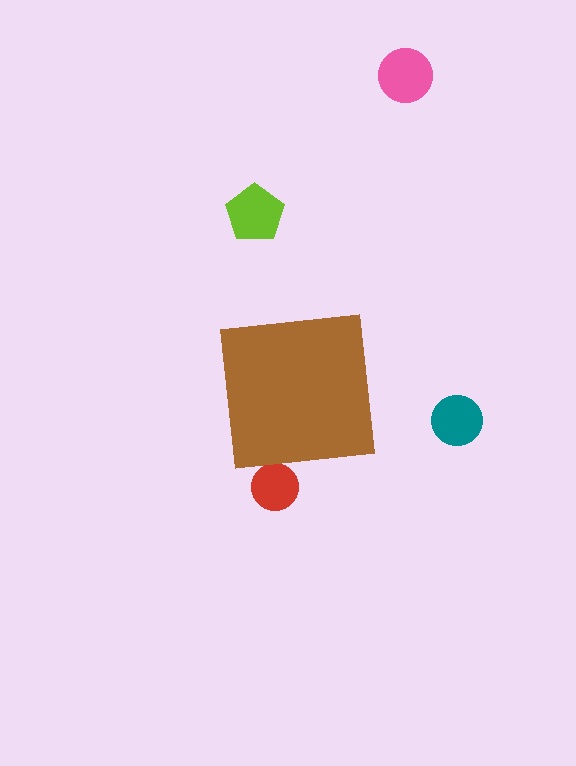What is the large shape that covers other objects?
A brown square.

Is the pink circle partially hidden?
No, the pink circle is fully visible.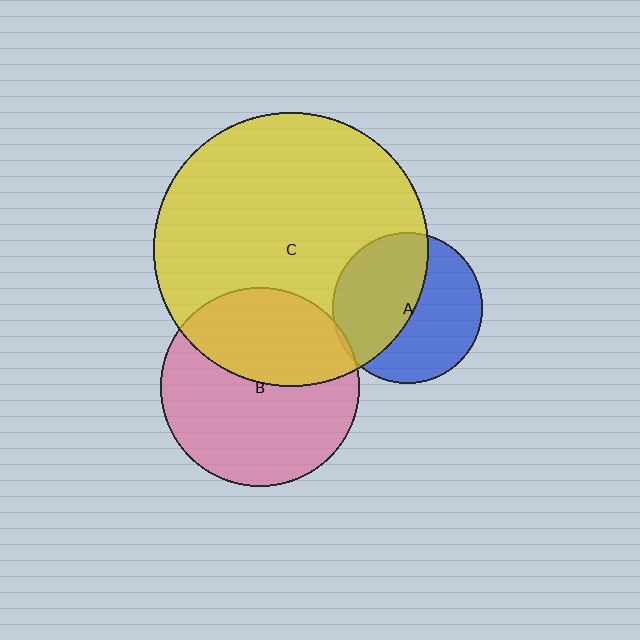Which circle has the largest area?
Circle C (yellow).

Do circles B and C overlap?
Yes.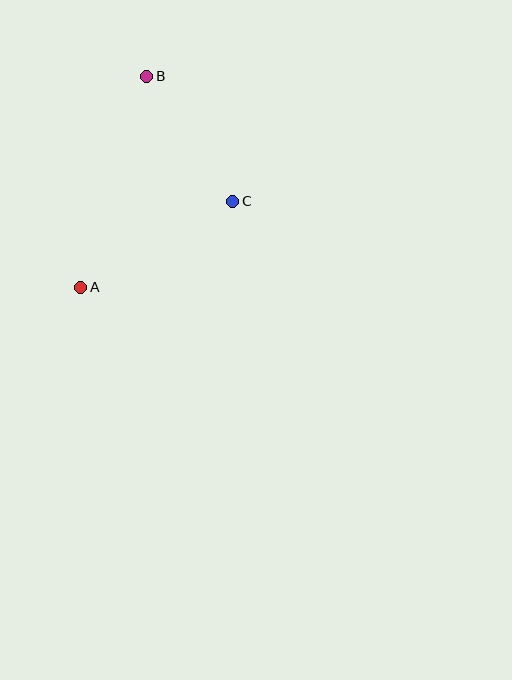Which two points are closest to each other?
Points B and C are closest to each other.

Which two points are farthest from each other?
Points A and B are farthest from each other.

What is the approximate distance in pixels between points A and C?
The distance between A and C is approximately 175 pixels.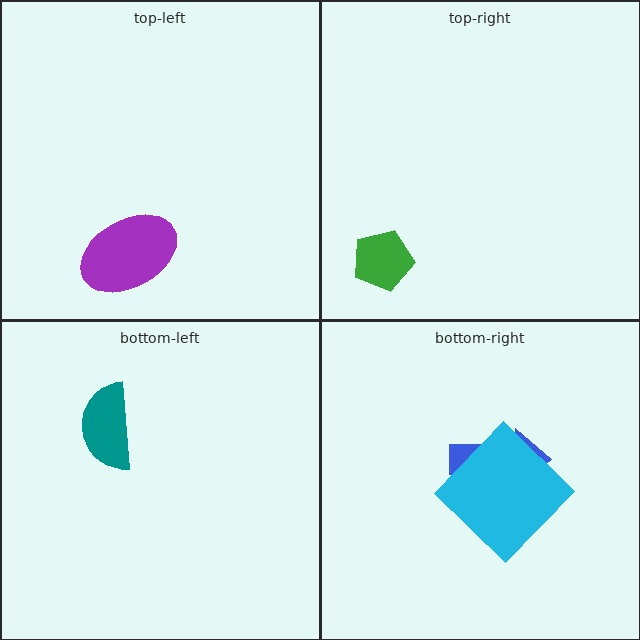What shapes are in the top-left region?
The purple ellipse.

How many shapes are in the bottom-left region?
1.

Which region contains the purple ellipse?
The top-left region.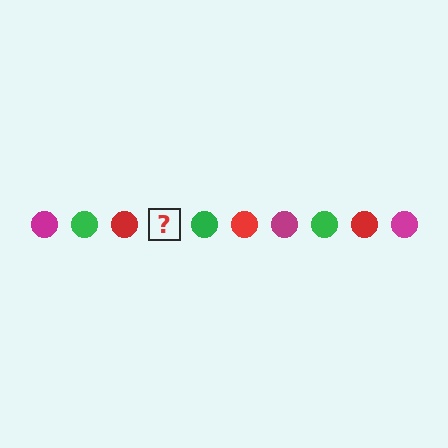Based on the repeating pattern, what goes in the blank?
The blank should be a magenta circle.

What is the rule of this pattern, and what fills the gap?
The rule is that the pattern cycles through magenta, green, red circles. The gap should be filled with a magenta circle.